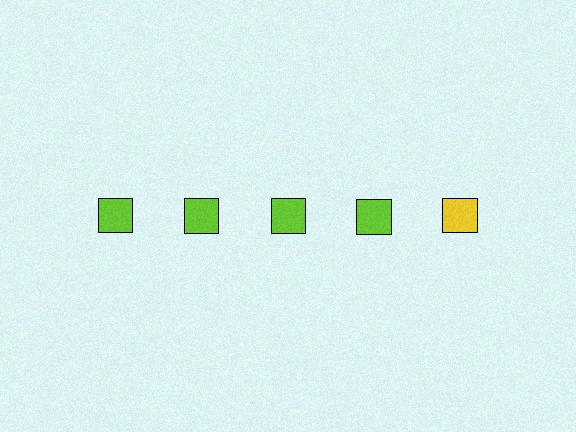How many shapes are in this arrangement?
There are 5 shapes arranged in a grid pattern.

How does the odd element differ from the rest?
It has a different color: yellow instead of lime.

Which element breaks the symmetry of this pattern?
The yellow square in the top row, rightmost column breaks the symmetry. All other shapes are lime squares.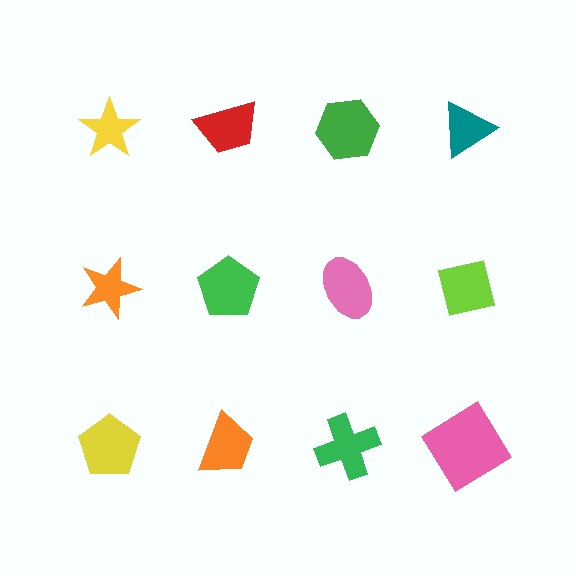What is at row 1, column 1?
A yellow star.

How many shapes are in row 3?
4 shapes.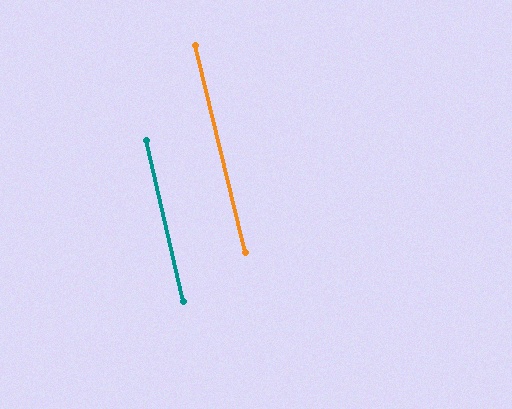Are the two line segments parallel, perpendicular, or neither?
Parallel — their directions differ by only 1.0°.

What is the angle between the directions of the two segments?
Approximately 1 degree.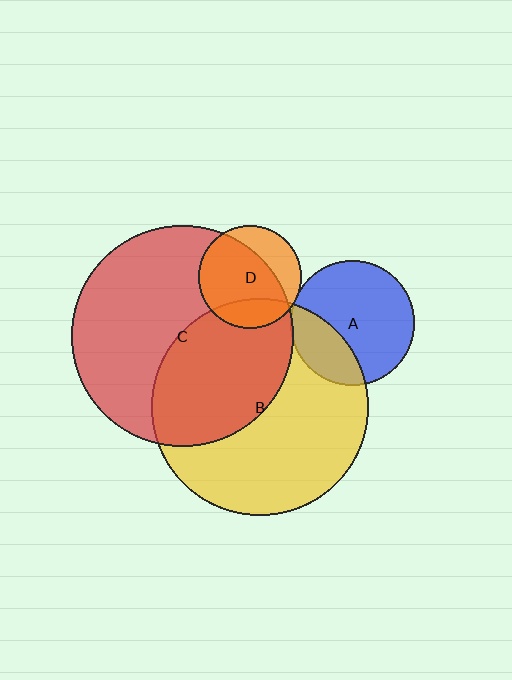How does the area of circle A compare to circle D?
Approximately 1.5 times.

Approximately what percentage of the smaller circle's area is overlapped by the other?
Approximately 70%.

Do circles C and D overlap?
Yes.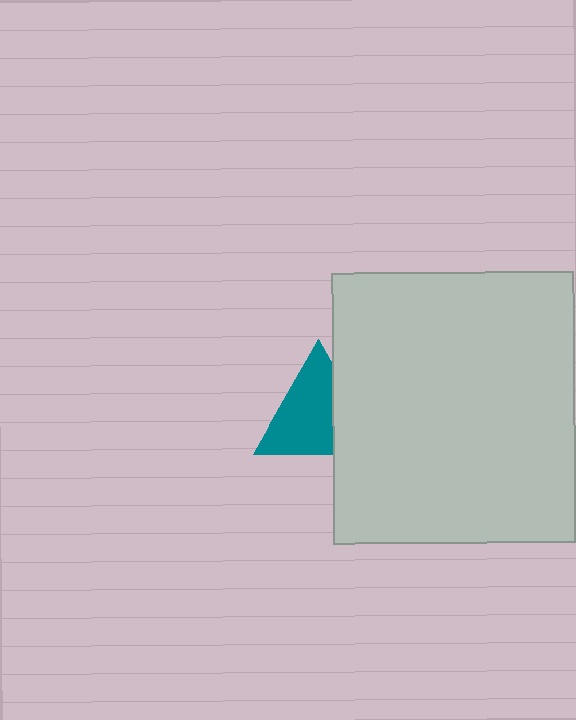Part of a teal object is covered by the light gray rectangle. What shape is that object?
It is a triangle.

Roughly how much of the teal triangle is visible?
Most of it is visible (roughly 68%).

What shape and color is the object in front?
The object in front is a light gray rectangle.